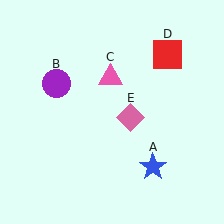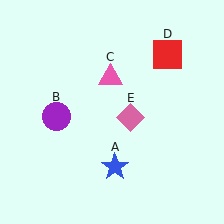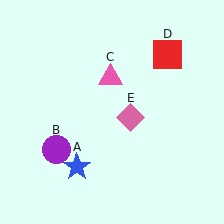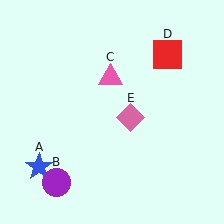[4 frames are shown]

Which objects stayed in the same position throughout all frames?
Pink triangle (object C) and red square (object D) and pink diamond (object E) remained stationary.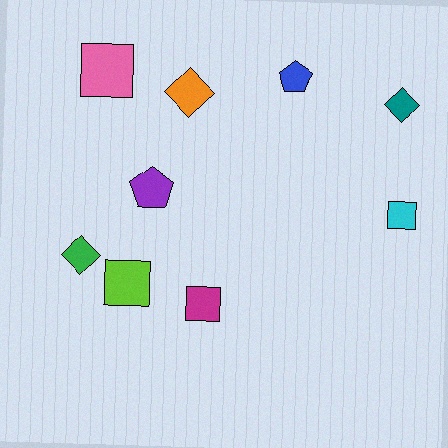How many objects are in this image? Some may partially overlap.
There are 9 objects.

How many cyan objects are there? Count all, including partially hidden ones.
There is 1 cyan object.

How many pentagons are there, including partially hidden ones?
There are 2 pentagons.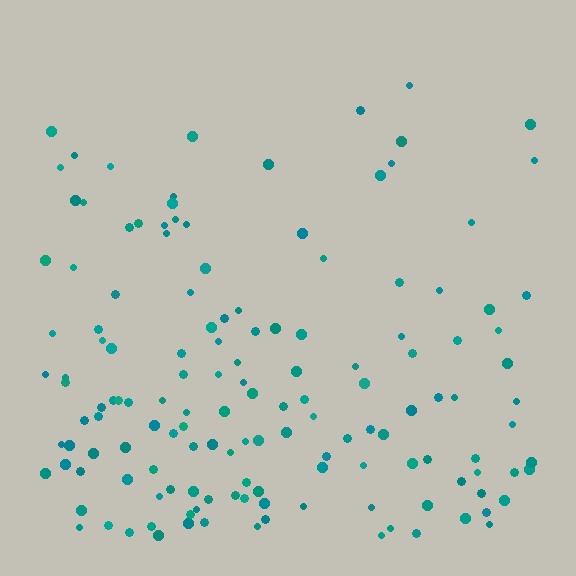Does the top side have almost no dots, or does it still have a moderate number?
Still a moderate number, just noticeably fewer than the bottom.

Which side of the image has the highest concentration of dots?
The bottom.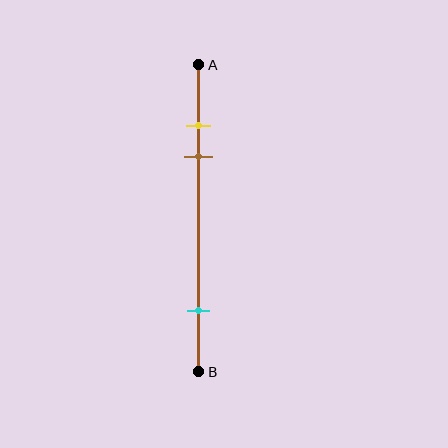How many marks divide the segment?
There are 3 marks dividing the segment.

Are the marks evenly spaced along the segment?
No, the marks are not evenly spaced.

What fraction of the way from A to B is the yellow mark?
The yellow mark is approximately 20% (0.2) of the way from A to B.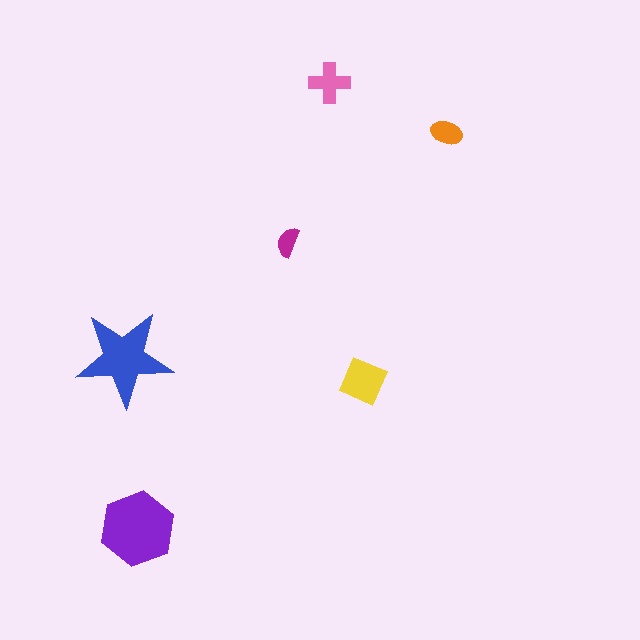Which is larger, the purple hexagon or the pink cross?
The purple hexagon.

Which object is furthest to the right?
The orange ellipse is rightmost.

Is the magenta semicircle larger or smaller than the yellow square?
Smaller.